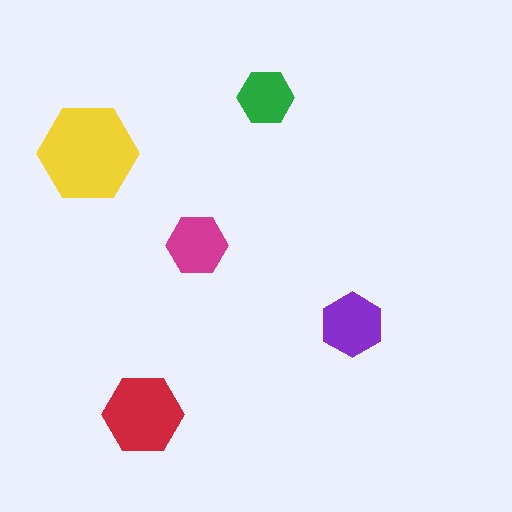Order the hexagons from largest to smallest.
the yellow one, the red one, the purple one, the magenta one, the green one.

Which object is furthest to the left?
The yellow hexagon is leftmost.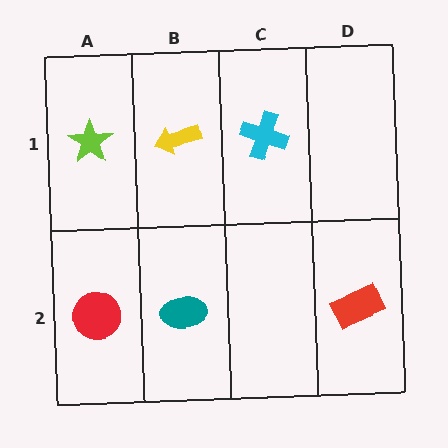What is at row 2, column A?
A red circle.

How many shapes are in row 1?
3 shapes.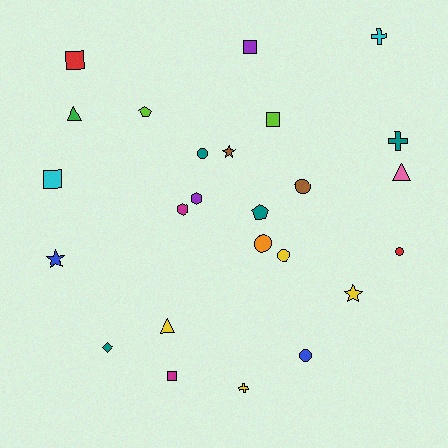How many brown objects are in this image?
There are 2 brown objects.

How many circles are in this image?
There are 6 circles.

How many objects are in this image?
There are 25 objects.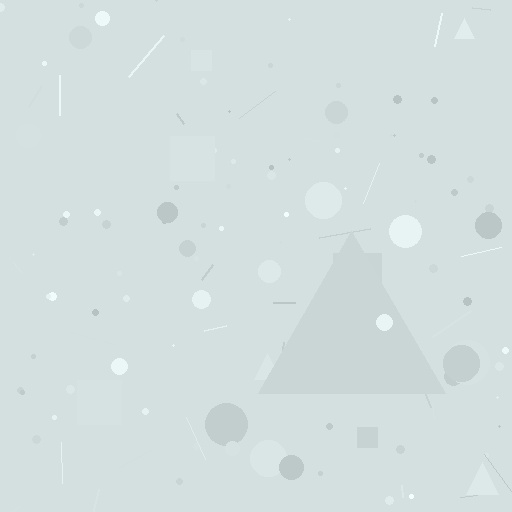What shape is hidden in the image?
A triangle is hidden in the image.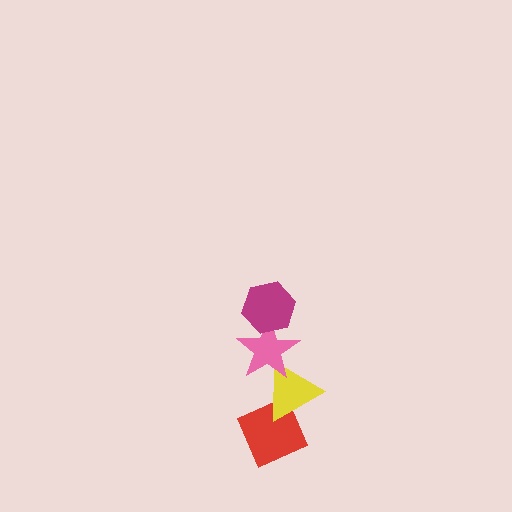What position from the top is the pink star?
The pink star is 2nd from the top.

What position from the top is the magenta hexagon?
The magenta hexagon is 1st from the top.